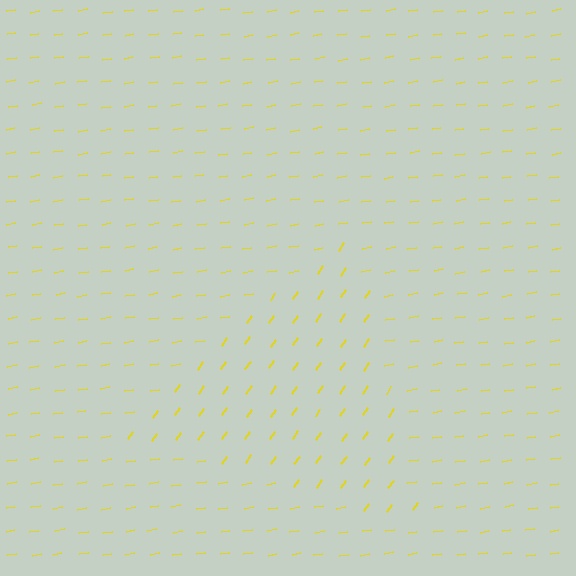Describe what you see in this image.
The image is filled with small yellow line segments. A triangle region in the image has lines oriented differently from the surrounding lines, creating a visible texture boundary.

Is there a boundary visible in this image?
Yes, there is a texture boundary formed by a change in line orientation.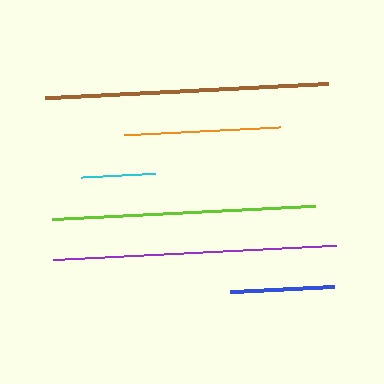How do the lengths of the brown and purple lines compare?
The brown and purple lines are approximately the same length.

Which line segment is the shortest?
The cyan line is the shortest at approximately 74 pixels.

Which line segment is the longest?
The brown line is the longest at approximately 283 pixels.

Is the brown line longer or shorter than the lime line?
The brown line is longer than the lime line.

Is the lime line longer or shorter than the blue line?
The lime line is longer than the blue line.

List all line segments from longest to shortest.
From longest to shortest: brown, purple, lime, orange, blue, cyan.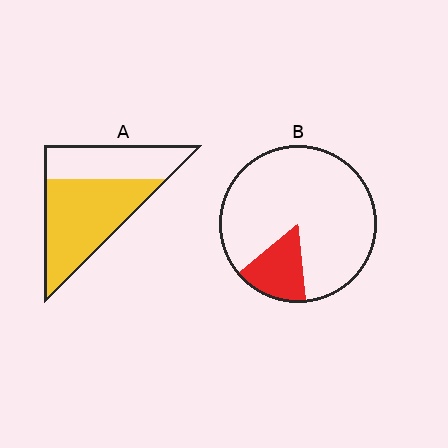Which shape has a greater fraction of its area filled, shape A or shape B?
Shape A.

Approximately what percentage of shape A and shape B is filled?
A is approximately 60% and B is approximately 15%.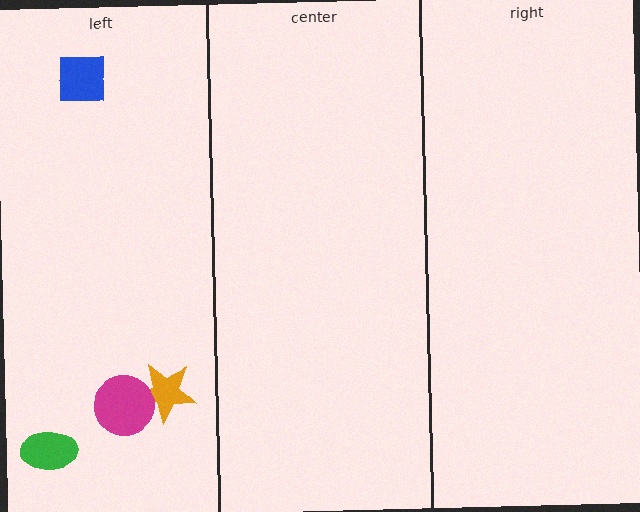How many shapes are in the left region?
4.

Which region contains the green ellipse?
The left region.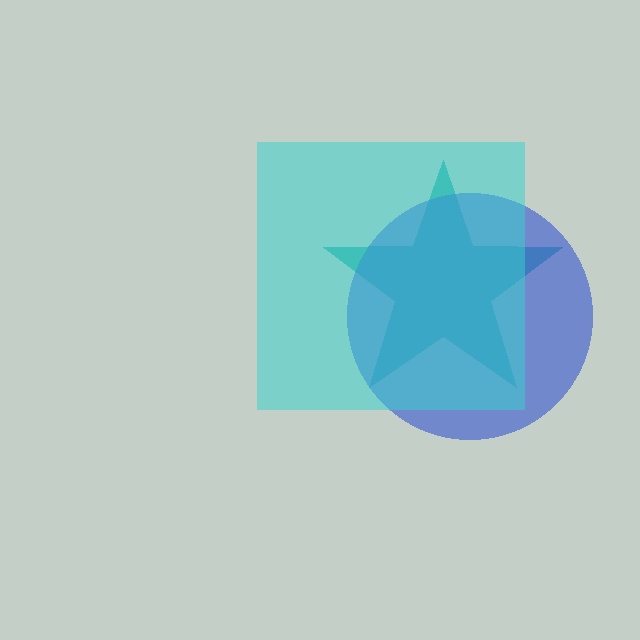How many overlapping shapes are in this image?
There are 3 overlapping shapes in the image.